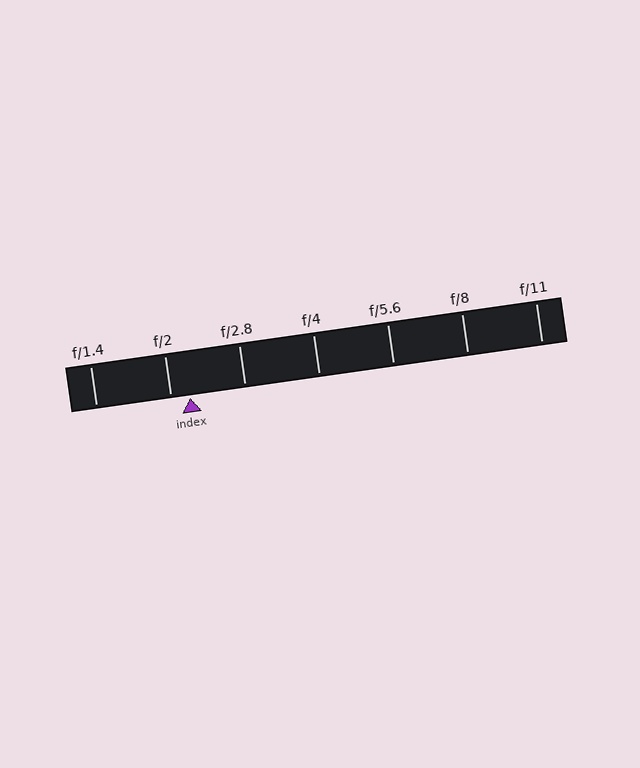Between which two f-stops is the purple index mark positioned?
The index mark is between f/2 and f/2.8.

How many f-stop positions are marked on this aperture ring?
There are 7 f-stop positions marked.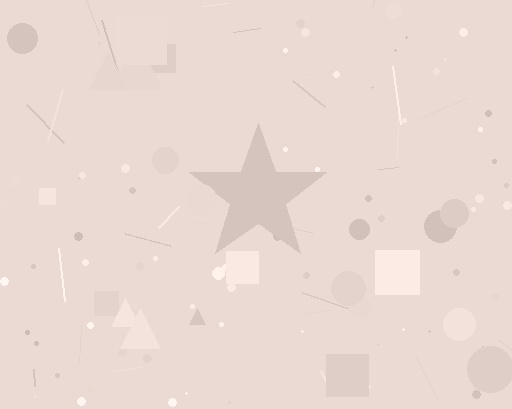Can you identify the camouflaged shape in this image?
The camouflaged shape is a star.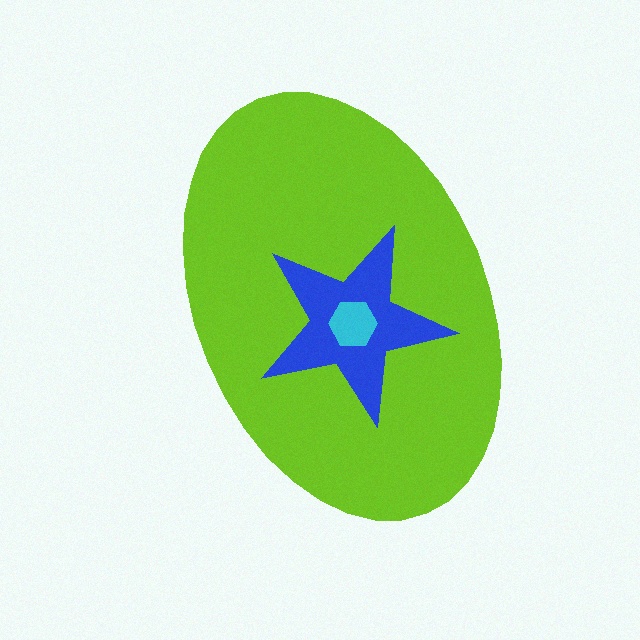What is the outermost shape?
The lime ellipse.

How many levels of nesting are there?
3.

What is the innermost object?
The cyan hexagon.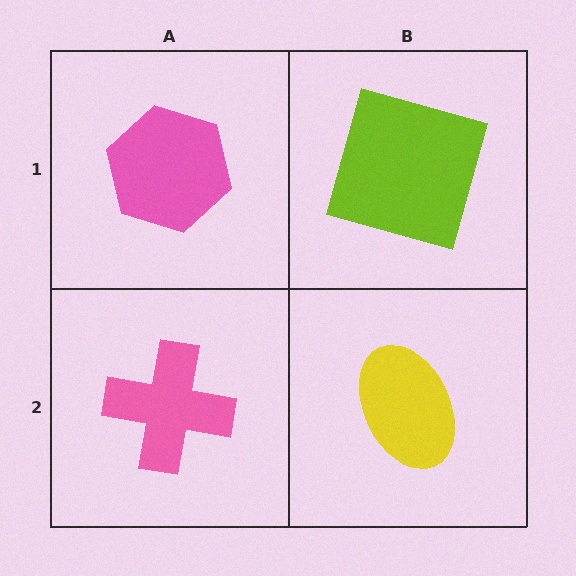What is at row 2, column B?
A yellow ellipse.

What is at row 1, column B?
A lime square.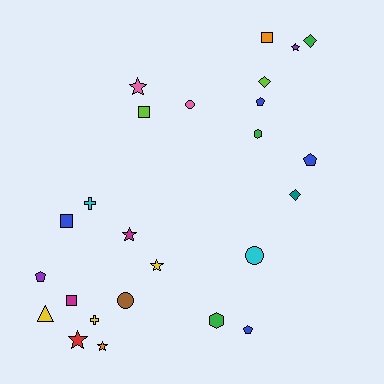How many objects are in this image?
There are 25 objects.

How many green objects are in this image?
There are 3 green objects.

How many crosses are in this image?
There are 2 crosses.